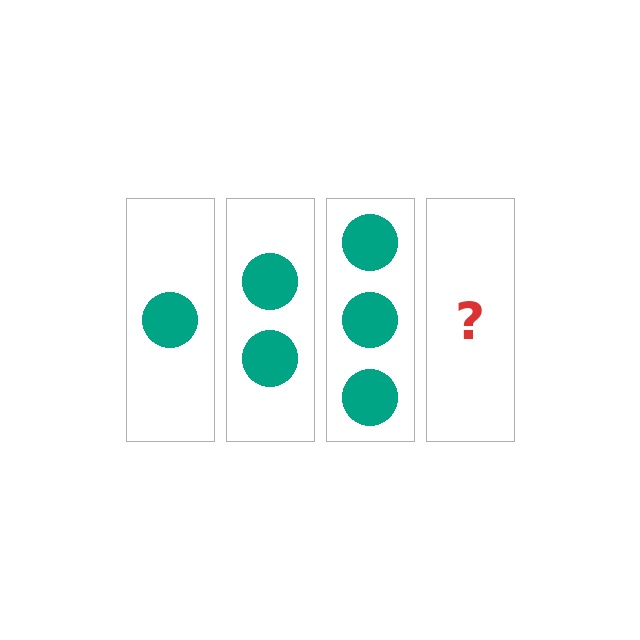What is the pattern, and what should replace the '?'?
The pattern is that each step adds one more circle. The '?' should be 4 circles.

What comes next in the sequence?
The next element should be 4 circles.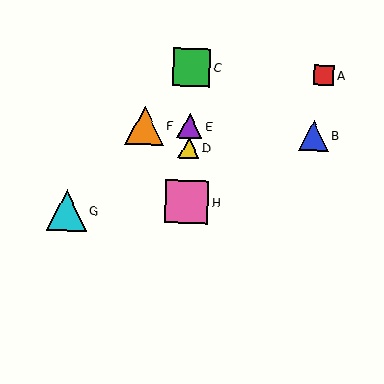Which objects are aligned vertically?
Objects C, D, E, H are aligned vertically.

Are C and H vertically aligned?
Yes, both are at x≈192.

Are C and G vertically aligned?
No, C is at x≈192 and G is at x≈66.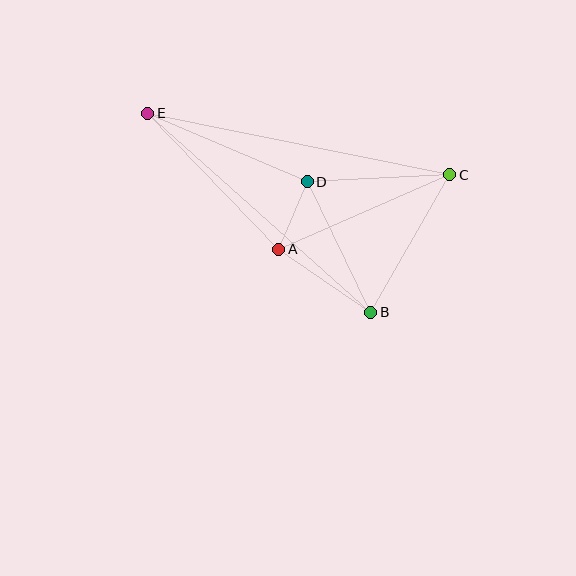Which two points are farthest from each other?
Points C and E are farthest from each other.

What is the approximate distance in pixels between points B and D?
The distance between B and D is approximately 145 pixels.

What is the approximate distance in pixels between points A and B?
The distance between A and B is approximately 112 pixels.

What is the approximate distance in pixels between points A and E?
The distance between A and E is approximately 189 pixels.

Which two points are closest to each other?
Points A and D are closest to each other.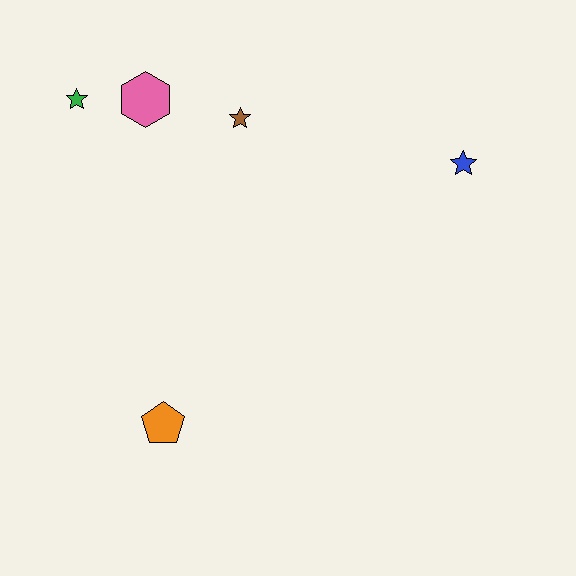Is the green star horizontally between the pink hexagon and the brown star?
No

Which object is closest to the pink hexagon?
The green star is closest to the pink hexagon.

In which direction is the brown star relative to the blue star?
The brown star is to the left of the blue star.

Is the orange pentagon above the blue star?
No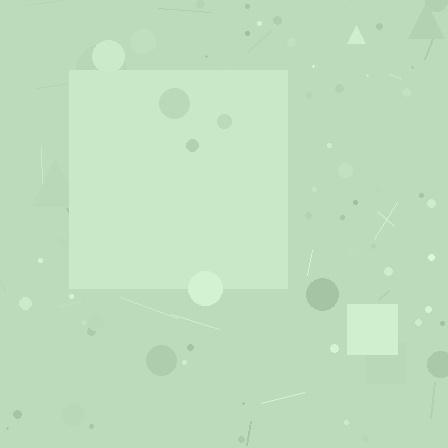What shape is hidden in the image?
A square is hidden in the image.